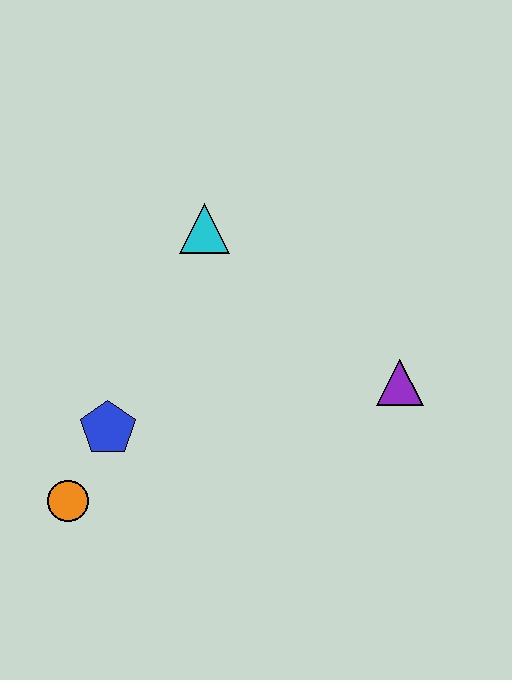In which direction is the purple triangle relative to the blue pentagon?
The purple triangle is to the right of the blue pentagon.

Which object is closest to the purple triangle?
The cyan triangle is closest to the purple triangle.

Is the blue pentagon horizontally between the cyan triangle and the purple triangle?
No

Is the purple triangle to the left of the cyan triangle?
No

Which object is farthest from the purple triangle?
The orange circle is farthest from the purple triangle.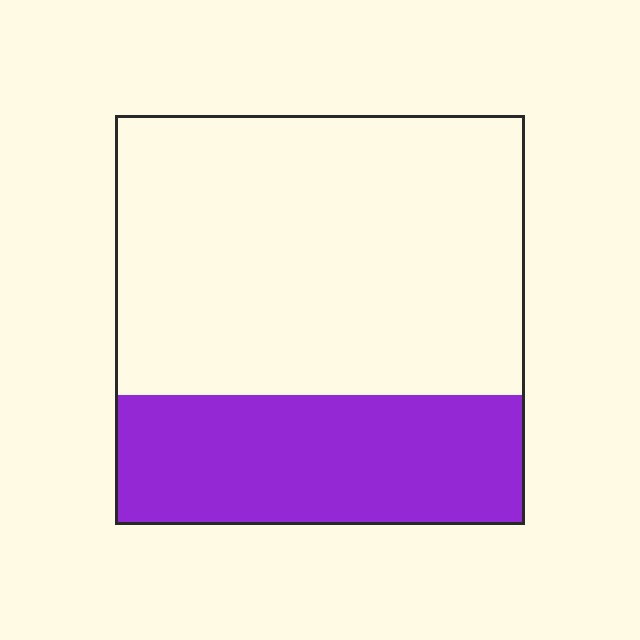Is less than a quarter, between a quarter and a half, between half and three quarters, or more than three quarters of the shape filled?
Between a quarter and a half.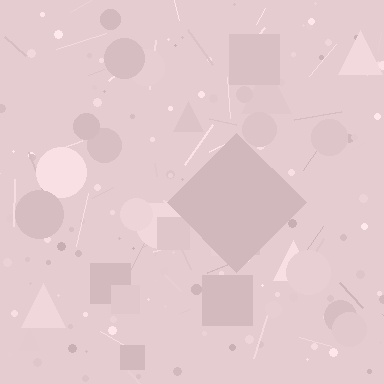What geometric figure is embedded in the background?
A diamond is embedded in the background.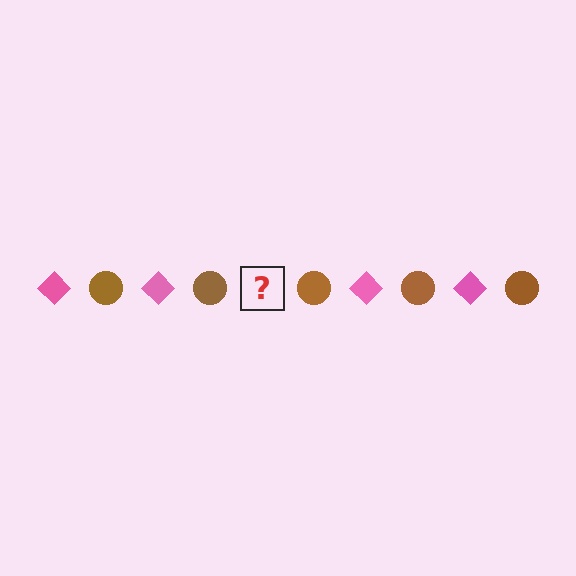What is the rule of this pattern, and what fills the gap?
The rule is that the pattern alternates between pink diamond and brown circle. The gap should be filled with a pink diamond.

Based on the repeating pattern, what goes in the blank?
The blank should be a pink diamond.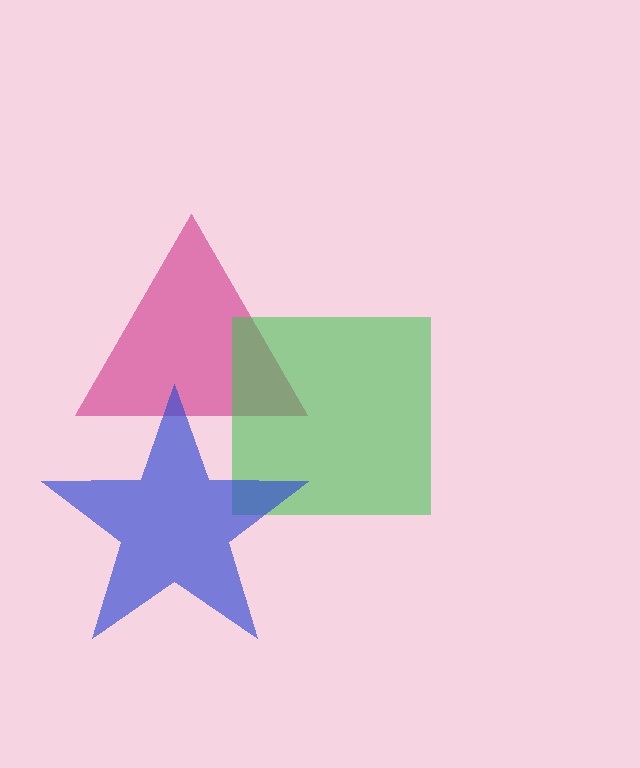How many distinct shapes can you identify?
There are 3 distinct shapes: a magenta triangle, a green square, a blue star.